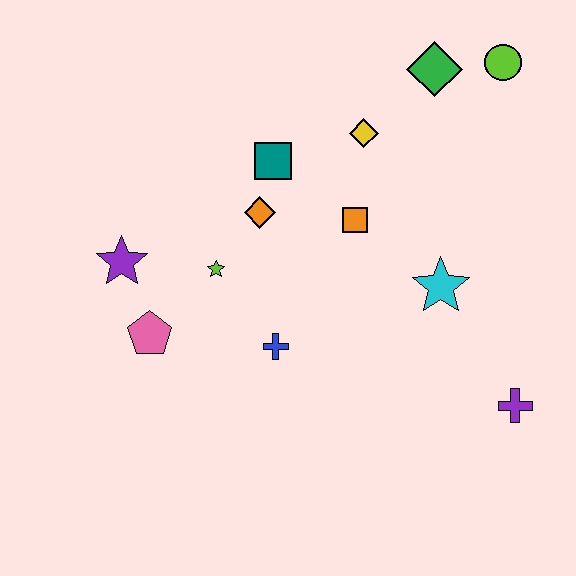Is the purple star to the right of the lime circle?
No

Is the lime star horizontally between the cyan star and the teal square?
No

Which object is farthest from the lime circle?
The pink pentagon is farthest from the lime circle.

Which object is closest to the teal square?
The orange diamond is closest to the teal square.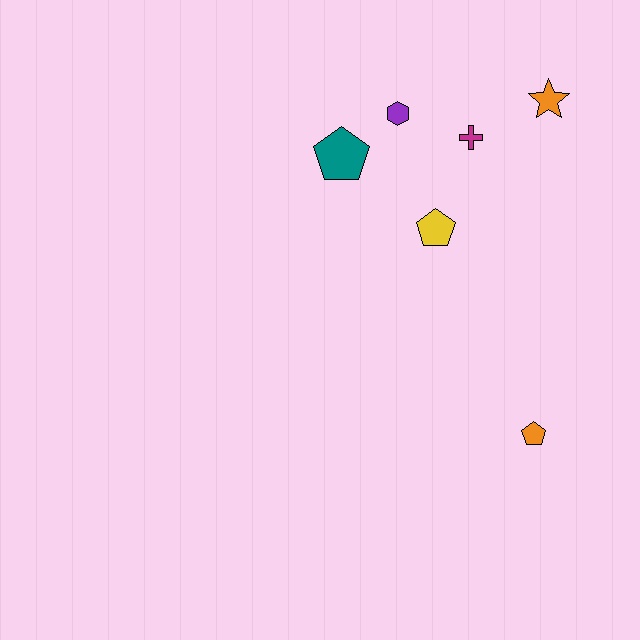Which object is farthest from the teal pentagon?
The orange pentagon is farthest from the teal pentagon.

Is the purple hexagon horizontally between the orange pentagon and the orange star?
No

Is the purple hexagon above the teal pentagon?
Yes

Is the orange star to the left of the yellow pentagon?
No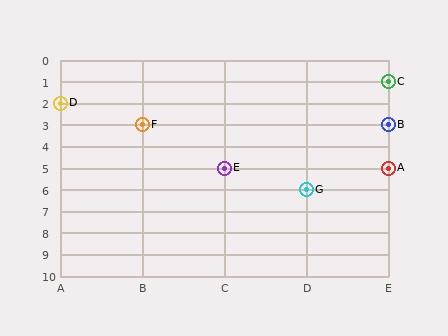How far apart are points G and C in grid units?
Points G and C are 1 column and 5 rows apart (about 5.1 grid units diagonally).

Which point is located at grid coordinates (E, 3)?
Point B is at (E, 3).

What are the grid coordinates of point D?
Point D is at grid coordinates (A, 2).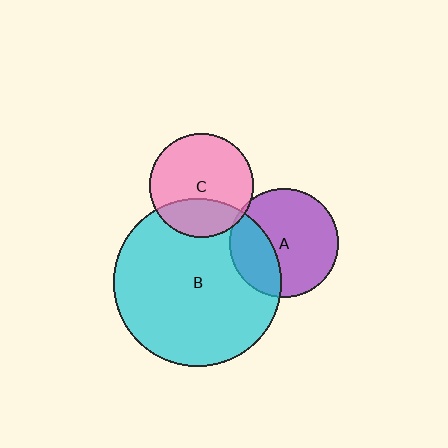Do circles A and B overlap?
Yes.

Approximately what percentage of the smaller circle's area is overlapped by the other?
Approximately 30%.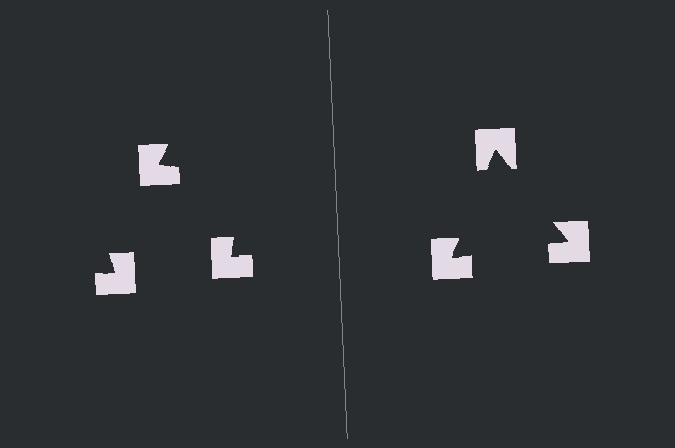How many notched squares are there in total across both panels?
6 — 3 on each side.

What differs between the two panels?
The notched squares are positioned identically on both sides; only the wedge orientations differ. On the right they align to a triangle; on the left they are misaligned.